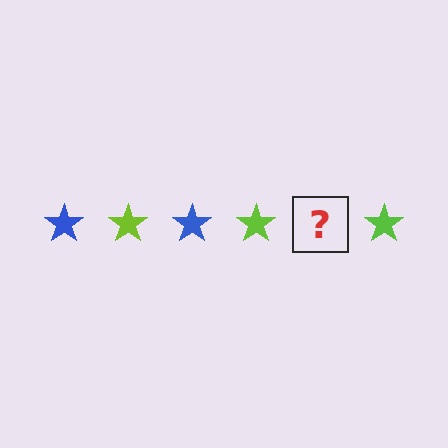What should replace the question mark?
The question mark should be replaced with a blue star.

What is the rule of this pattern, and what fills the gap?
The rule is that the pattern cycles through blue, lime stars. The gap should be filled with a blue star.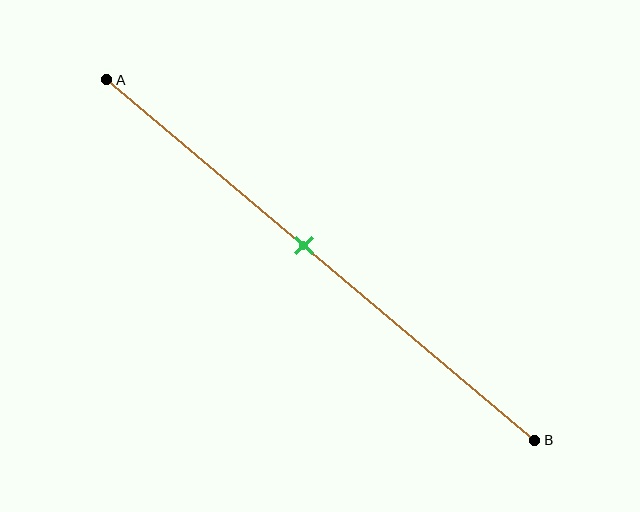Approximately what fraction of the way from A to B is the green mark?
The green mark is approximately 45% of the way from A to B.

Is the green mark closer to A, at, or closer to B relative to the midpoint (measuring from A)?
The green mark is closer to point A than the midpoint of segment AB.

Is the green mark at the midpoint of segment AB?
No, the mark is at about 45% from A, not at the 50% midpoint.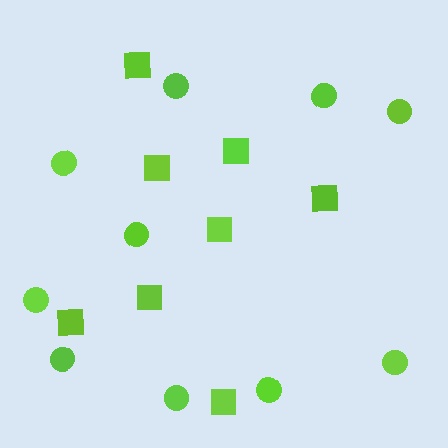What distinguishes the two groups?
There are 2 groups: one group of circles (10) and one group of squares (8).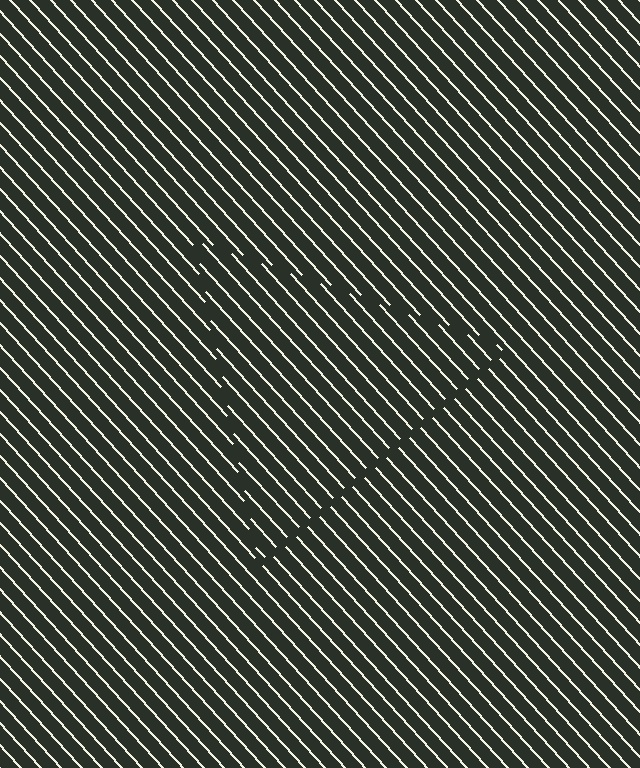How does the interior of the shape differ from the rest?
The interior of the shape contains the same grating, shifted by half a period — the contour is defined by the phase discontinuity where line-ends from the inner and outer gratings abut.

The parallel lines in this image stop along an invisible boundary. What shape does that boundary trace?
An illusory triangle. The interior of the shape contains the same grating, shifted by half a period — the contour is defined by the phase discontinuity where line-ends from the inner and outer gratings abut.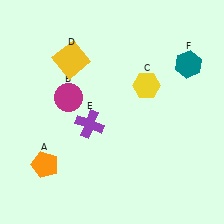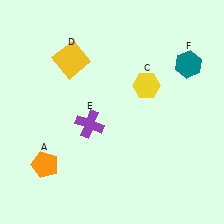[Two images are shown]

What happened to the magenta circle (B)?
The magenta circle (B) was removed in Image 2. It was in the top-left area of Image 1.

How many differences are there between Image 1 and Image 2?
There is 1 difference between the two images.